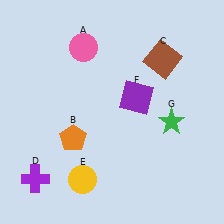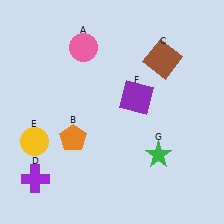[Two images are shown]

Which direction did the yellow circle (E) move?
The yellow circle (E) moved left.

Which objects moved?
The objects that moved are: the yellow circle (E), the green star (G).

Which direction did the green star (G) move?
The green star (G) moved down.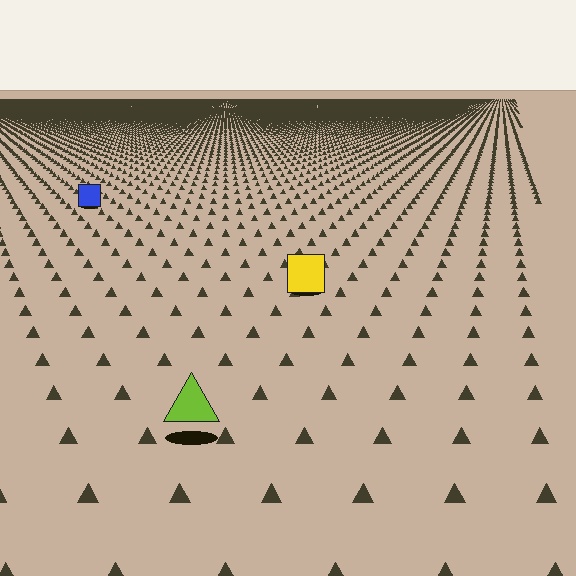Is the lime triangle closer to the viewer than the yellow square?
Yes. The lime triangle is closer — you can tell from the texture gradient: the ground texture is coarser near it.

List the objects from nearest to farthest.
From nearest to farthest: the lime triangle, the yellow square, the blue square.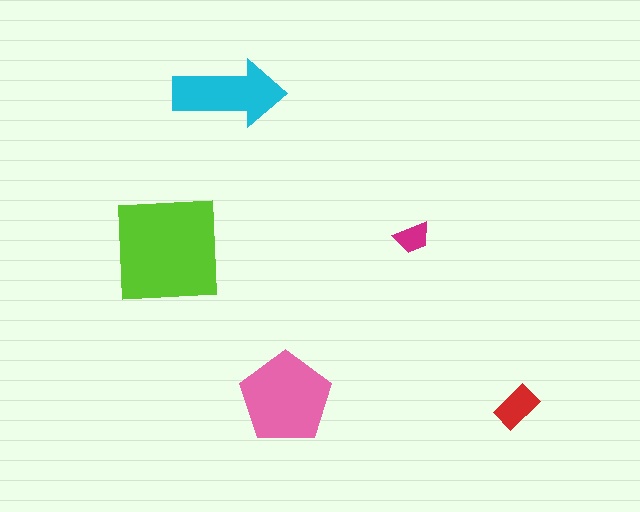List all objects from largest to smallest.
The lime square, the pink pentagon, the cyan arrow, the red rectangle, the magenta trapezoid.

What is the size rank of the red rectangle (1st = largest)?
4th.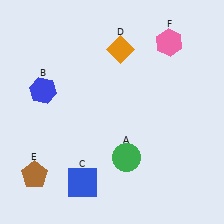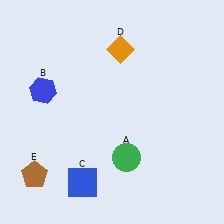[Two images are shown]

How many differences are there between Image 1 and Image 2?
There is 1 difference between the two images.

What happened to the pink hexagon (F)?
The pink hexagon (F) was removed in Image 2. It was in the top-right area of Image 1.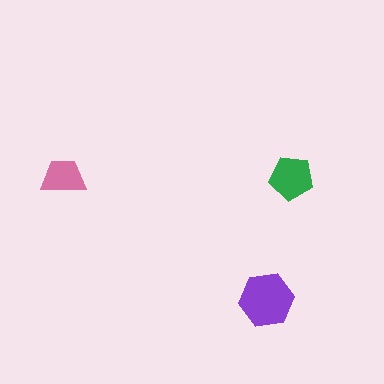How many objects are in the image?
There are 3 objects in the image.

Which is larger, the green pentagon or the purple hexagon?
The purple hexagon.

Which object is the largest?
The purple hexagon.